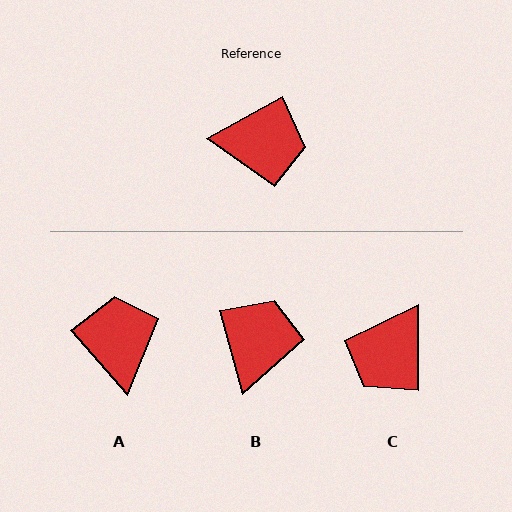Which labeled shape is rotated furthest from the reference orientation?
C, about 119 degrees away.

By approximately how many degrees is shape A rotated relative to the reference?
Approximately 103 degrees counter-clockwise.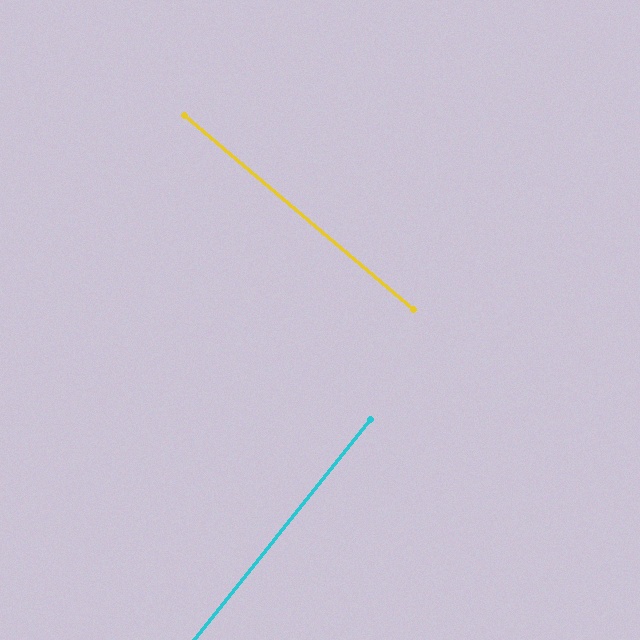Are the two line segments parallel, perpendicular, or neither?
Perpendicular — they meet at approximately 88°.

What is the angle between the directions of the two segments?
Approximately 88 degrees.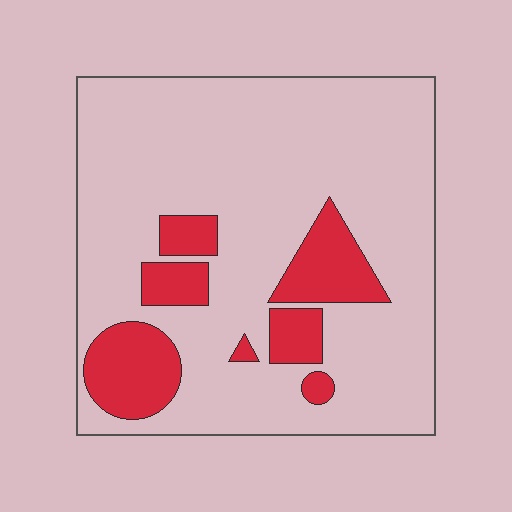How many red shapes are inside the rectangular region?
7.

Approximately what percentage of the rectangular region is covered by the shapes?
Approximately 20%.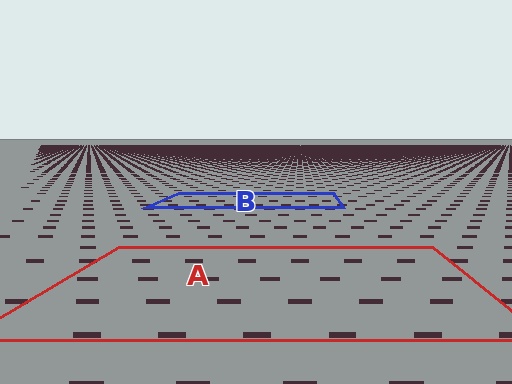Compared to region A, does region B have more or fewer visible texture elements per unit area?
Region B has more texture elements per unit area — they are packed more densely because it is farther away.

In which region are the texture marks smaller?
The texture marks are smaller in region B, because it is farther away.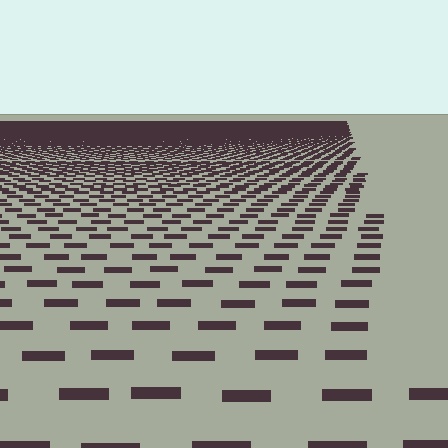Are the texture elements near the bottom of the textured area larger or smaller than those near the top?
Larger. Near the bottom, elements are closer to the viewer and appear at a bigger on-screen size.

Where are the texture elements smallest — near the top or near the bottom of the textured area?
Near the top.